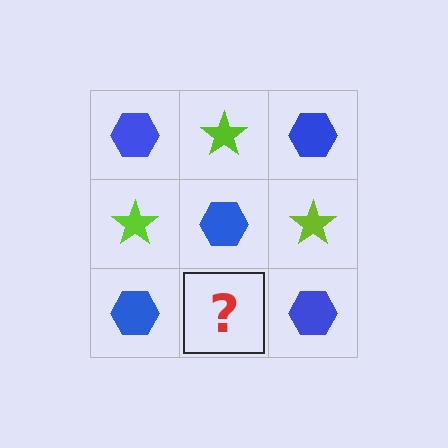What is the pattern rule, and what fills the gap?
The rule is that it alternates blue hexagon and lime star in a checkerboard pattern. The gap should be filled with a lime star.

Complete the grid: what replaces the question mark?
The question mark should be replaced with a lime star.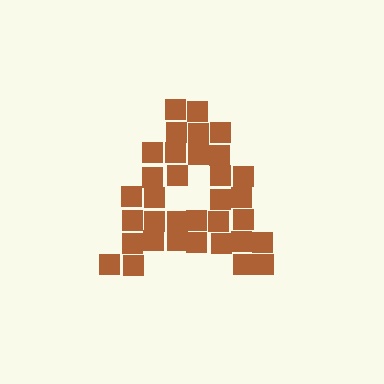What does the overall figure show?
The overall figure shows the letter A.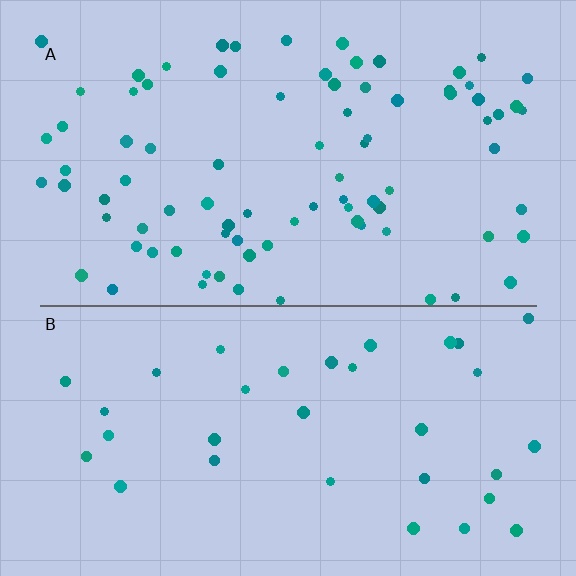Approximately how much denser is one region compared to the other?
Approximately 2.5× — region A over region B.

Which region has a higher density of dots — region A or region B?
A (the top).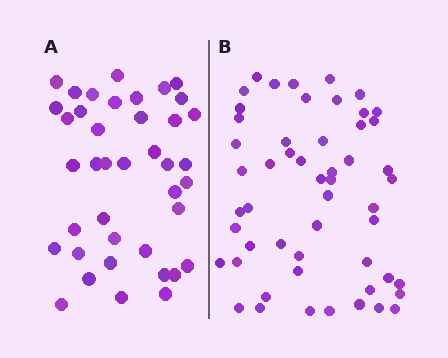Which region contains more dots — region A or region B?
Region B (the right region) has more dots.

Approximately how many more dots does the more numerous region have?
Region B has approximately 15 more dots than region A.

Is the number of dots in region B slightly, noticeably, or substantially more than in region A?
Region B has noticeably more, but not dramatically so. The ratio is roughly 1.3 to 1.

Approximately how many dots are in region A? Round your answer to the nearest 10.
About 40 dots.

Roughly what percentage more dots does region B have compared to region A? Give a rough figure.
About 30% more.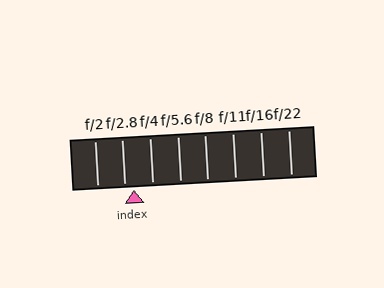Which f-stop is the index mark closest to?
The index mark is closest to f/2.8.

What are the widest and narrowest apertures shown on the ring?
The widest aperture shown is f/2 and the narrowest is f/22.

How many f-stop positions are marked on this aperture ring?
There are 8 f-stop positions marked.